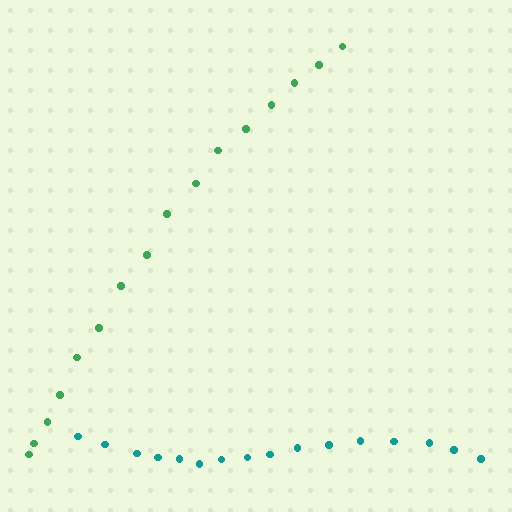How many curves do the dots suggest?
There are 2 distinct paths.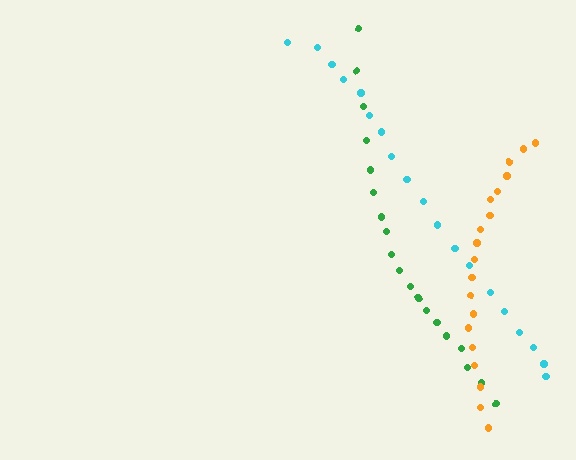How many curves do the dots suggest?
There are 3 distinct paths.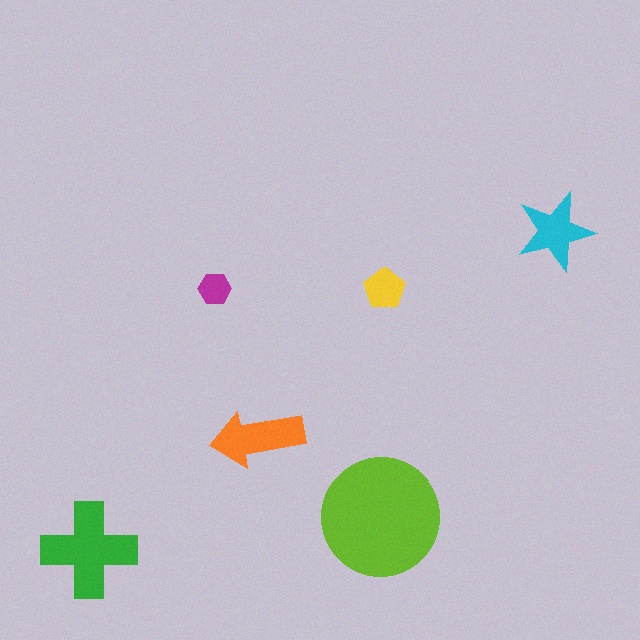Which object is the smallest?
The magenta hexagon.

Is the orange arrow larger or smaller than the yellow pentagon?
Larger.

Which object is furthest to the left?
The green cross is leftmost.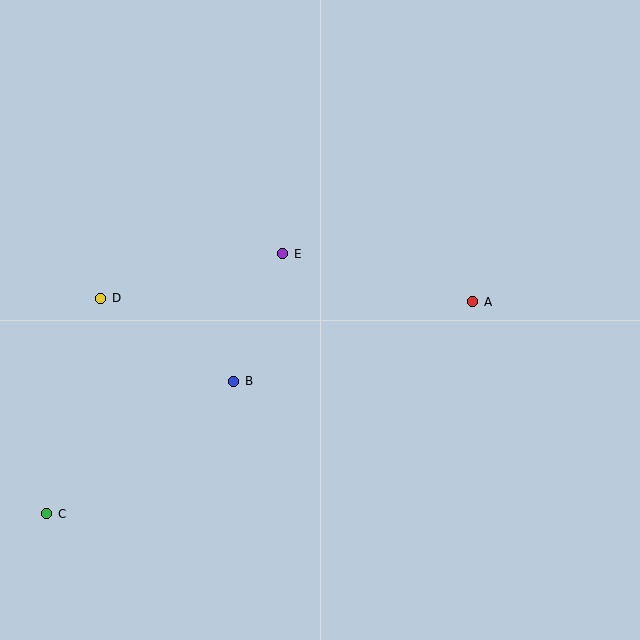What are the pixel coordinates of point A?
Point A is at (473, 302).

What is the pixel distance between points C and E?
The distance between C and E is 351 pixels.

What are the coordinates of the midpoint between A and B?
The midpoint between A and B is at (353, 342).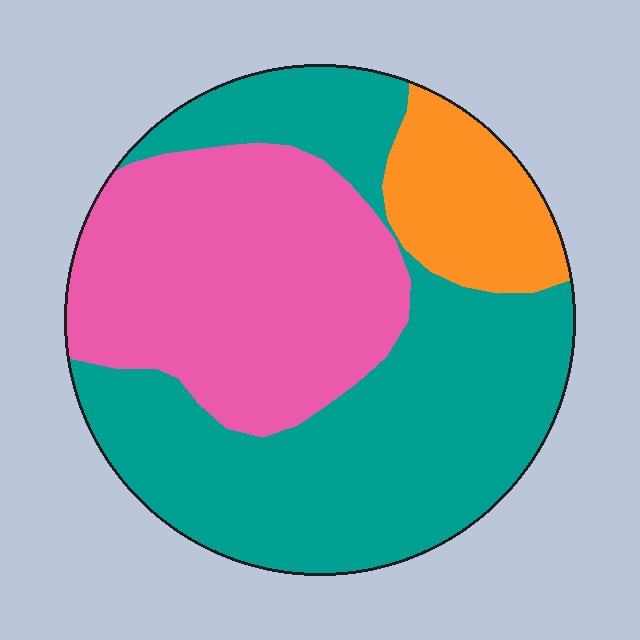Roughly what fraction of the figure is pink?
Pink covers roughly 35% of the figure.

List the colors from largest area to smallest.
From largest to smallest: teal, pink, orange.